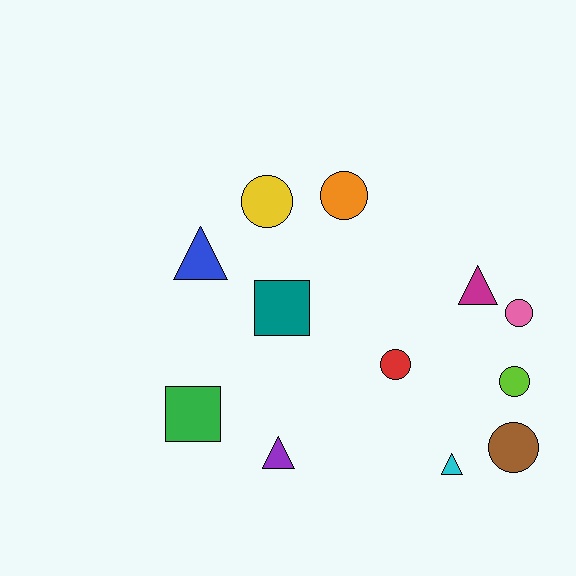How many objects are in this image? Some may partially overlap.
There are 12 objects.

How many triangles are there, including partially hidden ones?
There are 4 triangles.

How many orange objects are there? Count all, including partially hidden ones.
There is 1 orange object.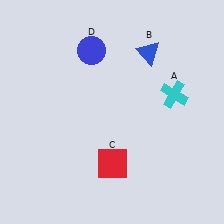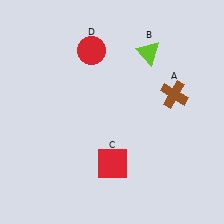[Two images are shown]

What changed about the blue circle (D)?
In Image 1, D is blue. In Image 2, it changed to red.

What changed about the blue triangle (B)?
In Image 1, B is blue. In Image 2, it changed to lime.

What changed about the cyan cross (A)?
In Image 1, A is cyan. In Image 2, it changed to brown.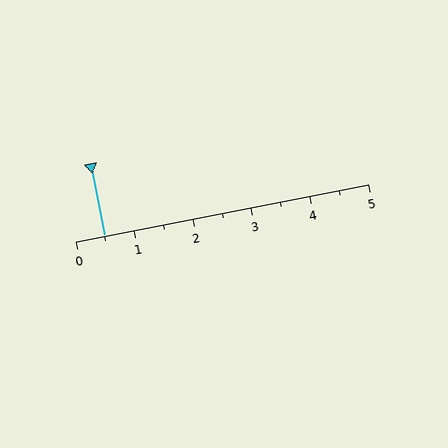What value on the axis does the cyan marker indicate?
The marker indicates approximately 0.5.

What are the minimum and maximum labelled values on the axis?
The axis runs from 0 to 5.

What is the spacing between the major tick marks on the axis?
The major ticks are spaced 1 apart.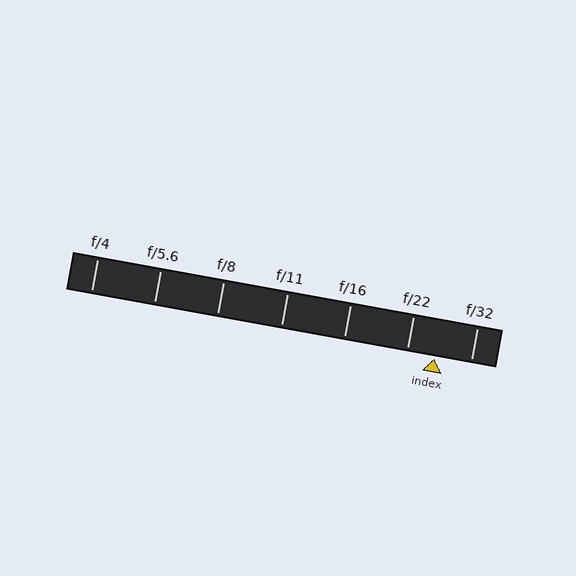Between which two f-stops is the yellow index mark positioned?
The index mark is between f/22 and f/32.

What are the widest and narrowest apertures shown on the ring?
The widest aperture shown is f/4 and the narrowest is f/32.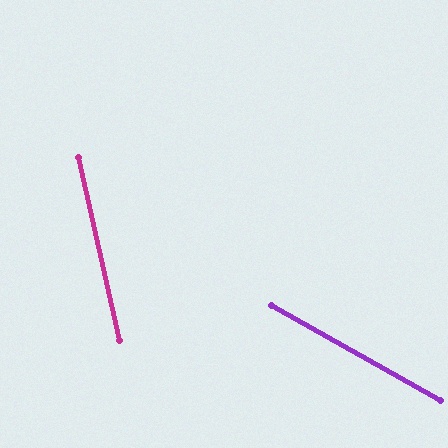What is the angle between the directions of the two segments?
Approximately 48 degrees.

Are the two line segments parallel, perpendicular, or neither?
Neither parallel nor perpendicular — they differ by about 48°.